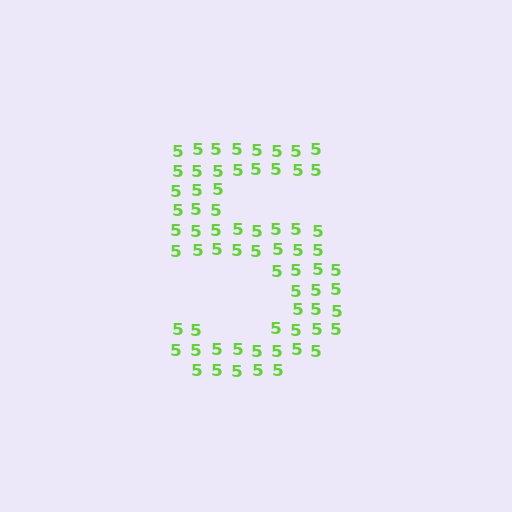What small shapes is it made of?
It is made of small digit 5's.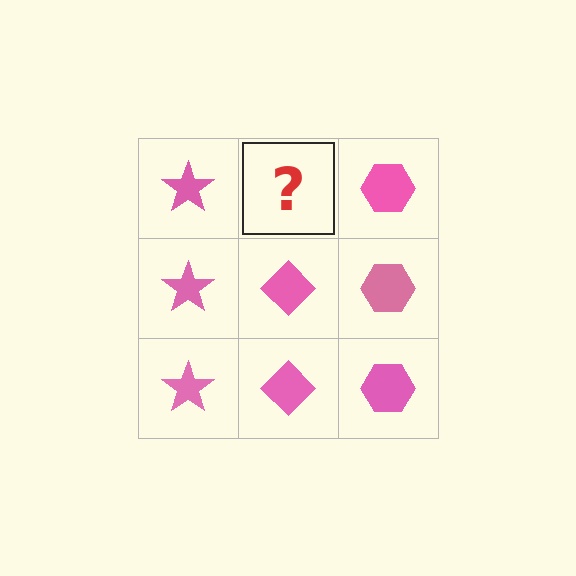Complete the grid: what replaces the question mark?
The question mark should be replaced with a pink diamond.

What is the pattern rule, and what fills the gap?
The rule is that each column has a consistent shape. The gap should be filled with a pink diamond.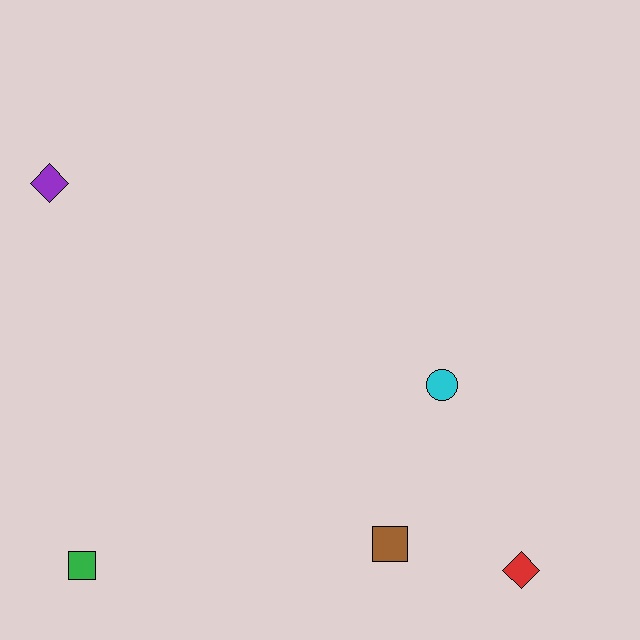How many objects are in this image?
There are 5 objects.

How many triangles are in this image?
There are no triangles.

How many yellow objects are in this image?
There are no yellow objects.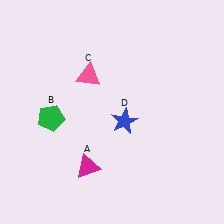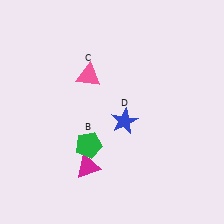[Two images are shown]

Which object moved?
The green pentagon (B) moved right.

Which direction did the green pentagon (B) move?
The green pentagon (B) moved right.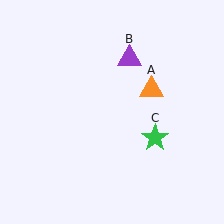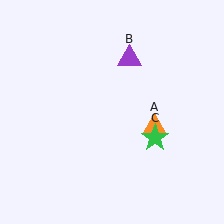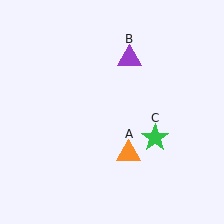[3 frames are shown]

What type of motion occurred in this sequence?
The orange triangle (object A) rotated clockwise around the center of the scene.